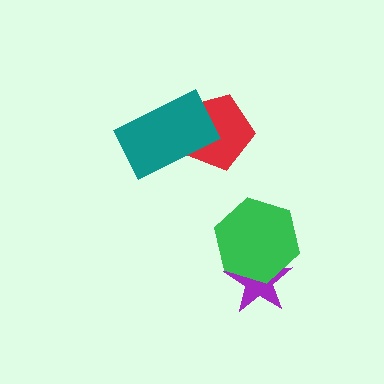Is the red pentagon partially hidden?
Yes, it is partially covered by another shape.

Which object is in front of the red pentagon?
The teal rectangle is in front of the red pentagon.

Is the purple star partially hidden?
Yes, it is partially covered by another shape.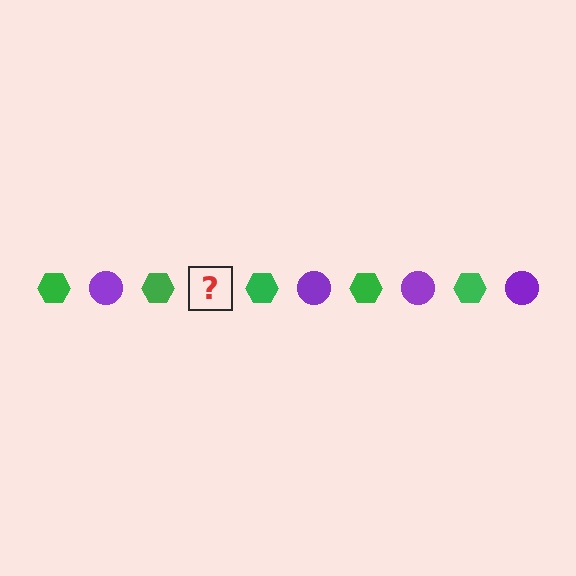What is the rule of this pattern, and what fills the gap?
The rule is that the pattern alternates between green hexagon and purple circle. The gap should be filled with a purple circle.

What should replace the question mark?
The question mark should be replaced with a purple circle.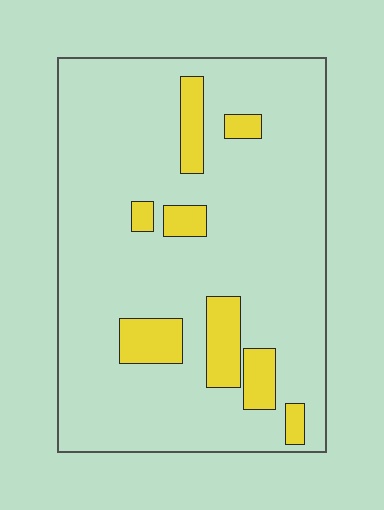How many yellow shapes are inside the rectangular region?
8.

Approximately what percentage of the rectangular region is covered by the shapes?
Approximately 15%.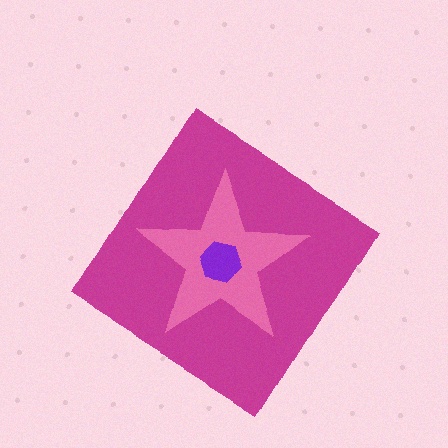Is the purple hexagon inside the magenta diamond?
Yes.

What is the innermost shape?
The purple hexagon.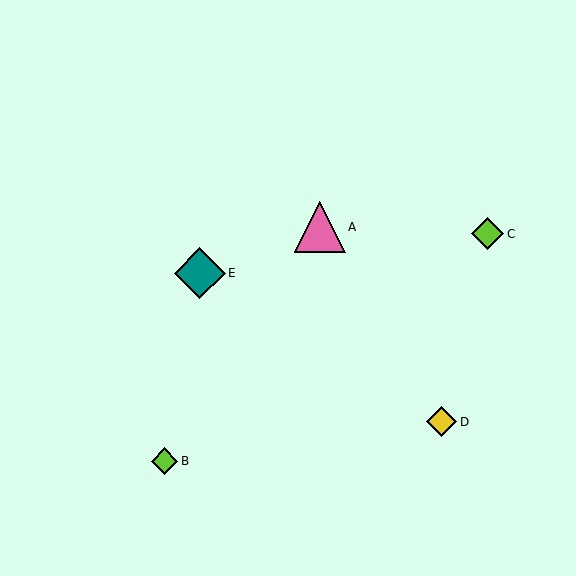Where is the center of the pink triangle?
The center of the pink triangle is at (320, 227).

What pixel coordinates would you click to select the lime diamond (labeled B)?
Click at (165, 461) to select the lime diamond B.